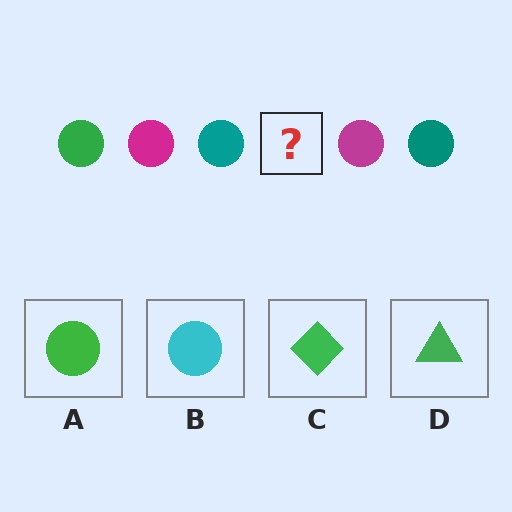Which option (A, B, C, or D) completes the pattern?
A.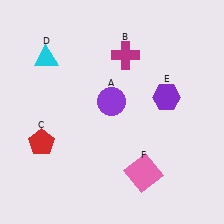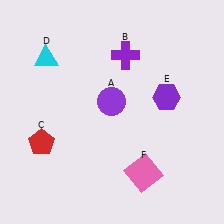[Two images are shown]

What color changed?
The cross (B) changed from magenta in Image 1 to purple in Image 2.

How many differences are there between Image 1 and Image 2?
There is 1 difference between the two images.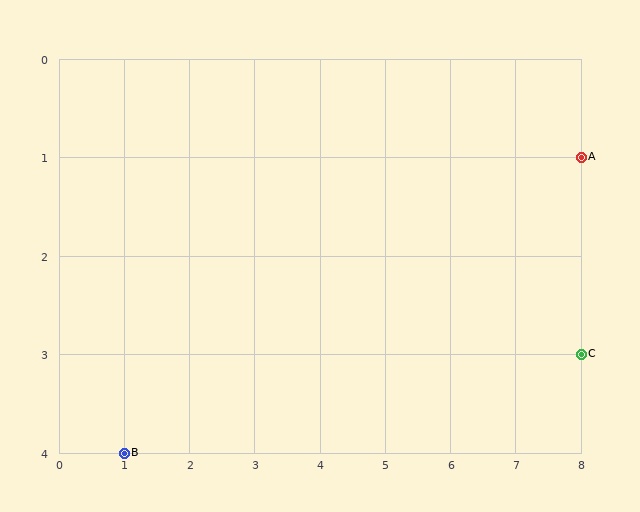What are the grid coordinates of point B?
Point B is at grid coordinates (1, 4).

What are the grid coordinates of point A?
Point A is at grid coordinates (8, 1).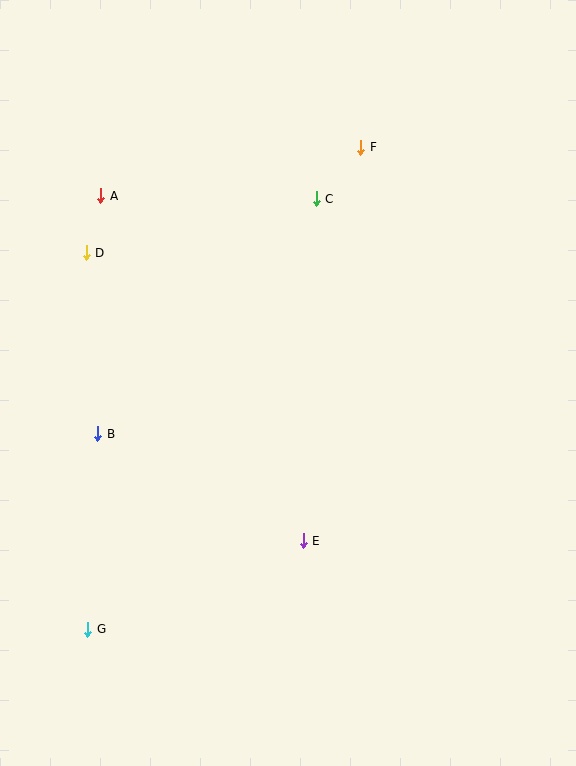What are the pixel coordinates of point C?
Point C is at (316, 199).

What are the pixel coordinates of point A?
Point A is at (101, 196).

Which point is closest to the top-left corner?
Point A is closest to the top-left corner.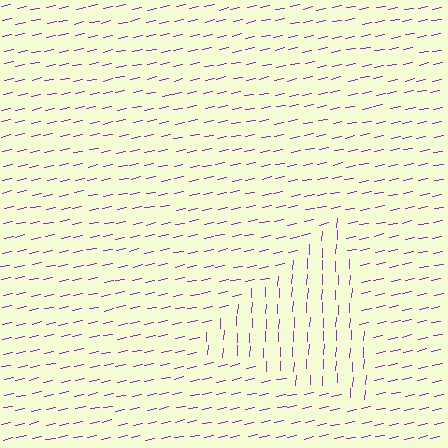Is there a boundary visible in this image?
Yes, there is a texture boundary formed by a change in line orientation.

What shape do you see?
I see a triangle.